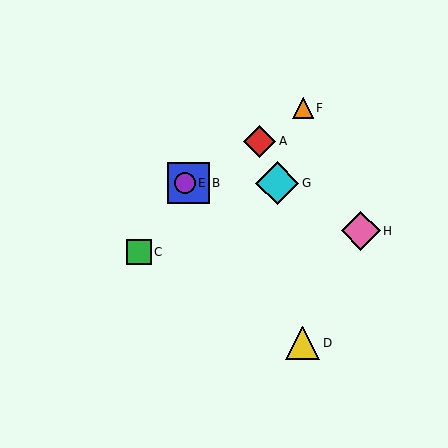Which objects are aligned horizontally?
Objects B, E, G are aligned horizontally.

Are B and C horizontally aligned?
No, B is at y≈183 and C is at y≈252.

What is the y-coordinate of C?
Object C is at y≈252.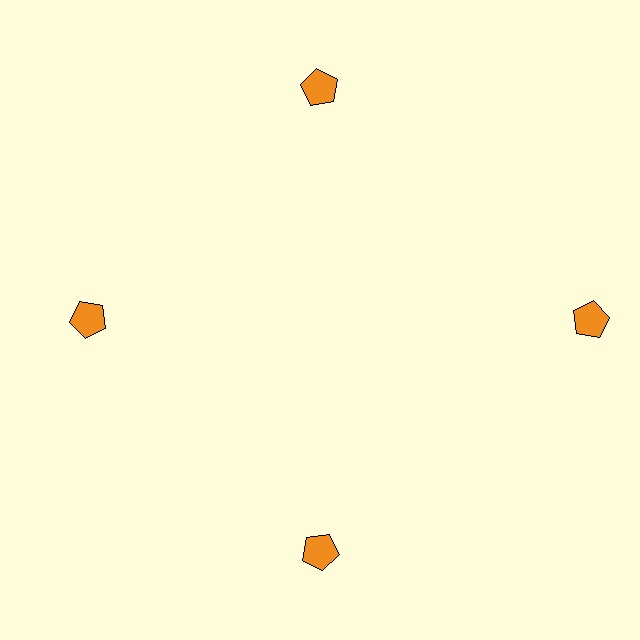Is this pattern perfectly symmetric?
No. The 4 orange pentagons are arranged in a ring, but one element near the 3 o'clock position is pushed outward from the center, breaking the 4-fold rotational symmetry.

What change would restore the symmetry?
The symmetry would be restored by moving it inward, back onto the ring so that all 4 pentagons sit at equal angles and equal distance from the center.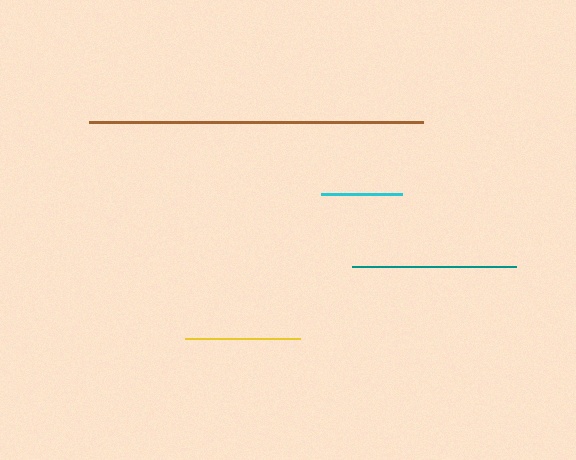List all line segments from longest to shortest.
From longest to shortest: brown, teal, yellow, cyan.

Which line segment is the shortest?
The cyan line is the shortest at approximately 81 pixels.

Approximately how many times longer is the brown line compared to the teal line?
The brown line is approximately 2.0 times the length of the teal line.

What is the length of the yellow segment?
The yellow segment is approximately 115 pixels long.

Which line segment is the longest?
The brown line is the longest at approximately 334 pixels.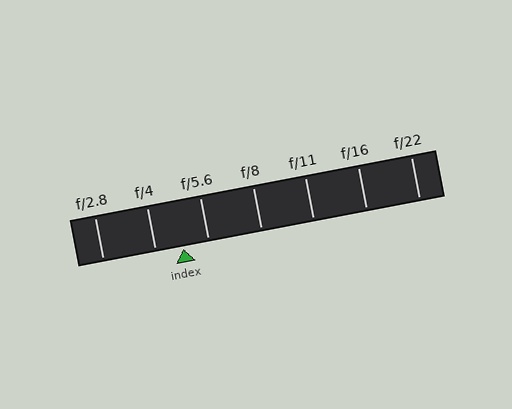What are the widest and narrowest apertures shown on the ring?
The widest aperture shown is f/2.8 and the narrowest is f/22.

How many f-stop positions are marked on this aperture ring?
There are 7 f-stop positions marked.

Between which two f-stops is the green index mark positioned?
The index mark is between f/4 and f/5.6.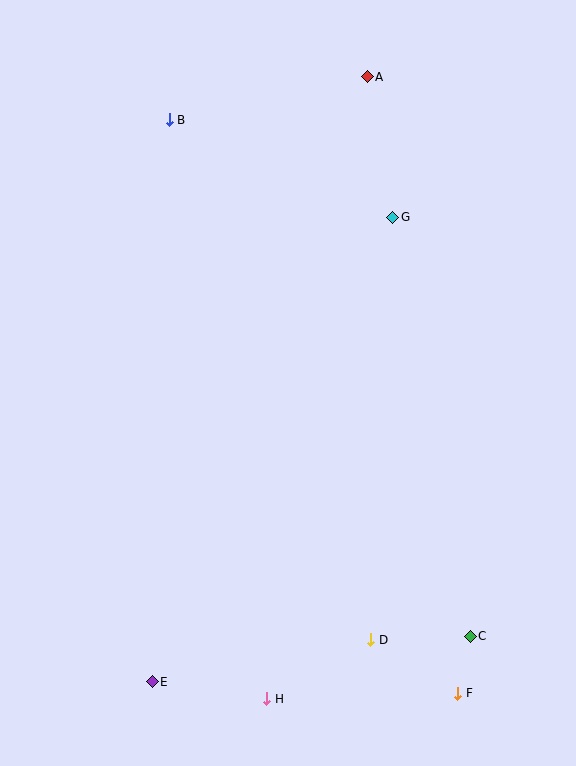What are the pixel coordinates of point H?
Point H is at (267, 699).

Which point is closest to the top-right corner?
Point A is closest to the top-right corner.